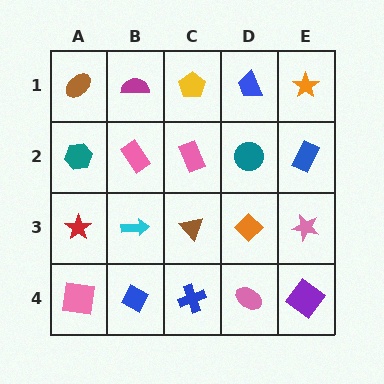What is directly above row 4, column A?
A red star.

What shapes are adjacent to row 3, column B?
A pink rectangle (row 2, column B), a blue diamond (row 4, column B), a red star (row 3, column A), a brown triangle (row 3, column C).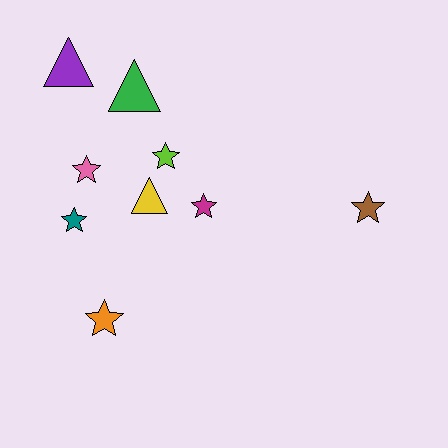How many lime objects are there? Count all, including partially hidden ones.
There is 1 lime object.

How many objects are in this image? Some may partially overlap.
There are 9 objects.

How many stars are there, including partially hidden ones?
There are 6 stars.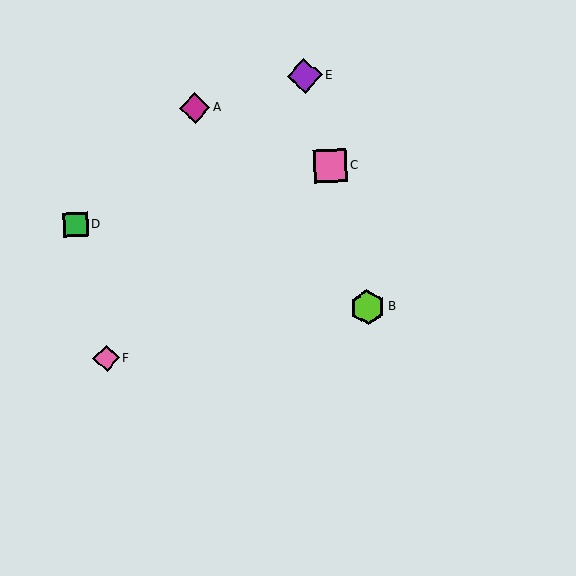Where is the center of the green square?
The center of the green square is at (76, 225).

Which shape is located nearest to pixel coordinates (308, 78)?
The purple diamond (labeled E) at (305, 76) is nearest to that location.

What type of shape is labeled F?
Shape F is a pink diamond.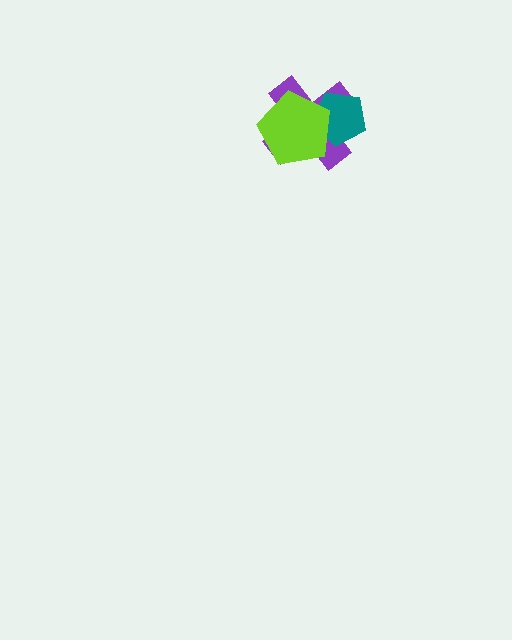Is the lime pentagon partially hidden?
No, no other shape covers it.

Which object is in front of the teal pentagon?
The lime pentagon is in front of the teal pentagon.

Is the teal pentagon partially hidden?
Yes, it is partially covered by another shape.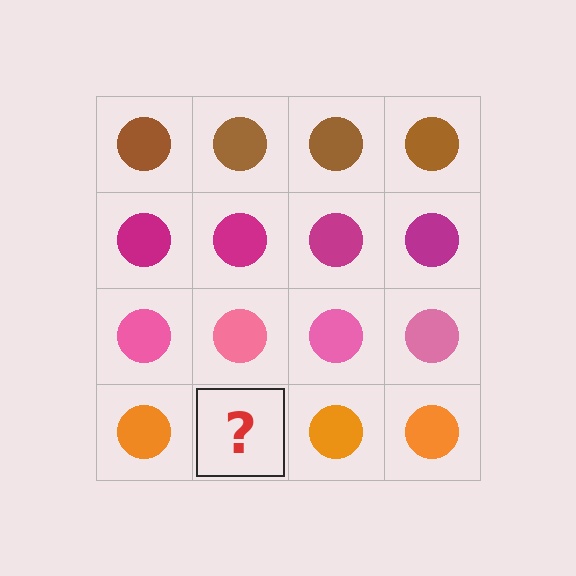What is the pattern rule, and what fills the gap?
The rule is that each row has a consistent color. The gap should be filled with an orange circle.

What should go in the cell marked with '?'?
The missing cell should contain an orange circle.